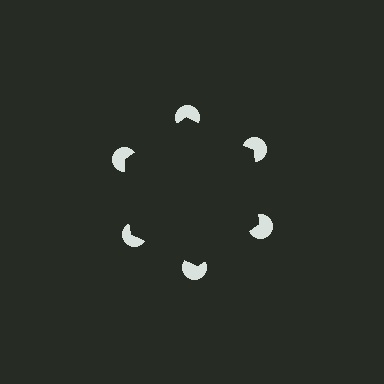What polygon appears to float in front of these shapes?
An illusory hexagon — its edges are inferred from the aligned wedge cuts in the pac-man discs, not physically drawn.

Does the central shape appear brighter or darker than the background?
It typically appears slightly darker than the background, even though no actual brightness change is drawn.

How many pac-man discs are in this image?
There are 6 — one at each vertex of the illusory hexagon.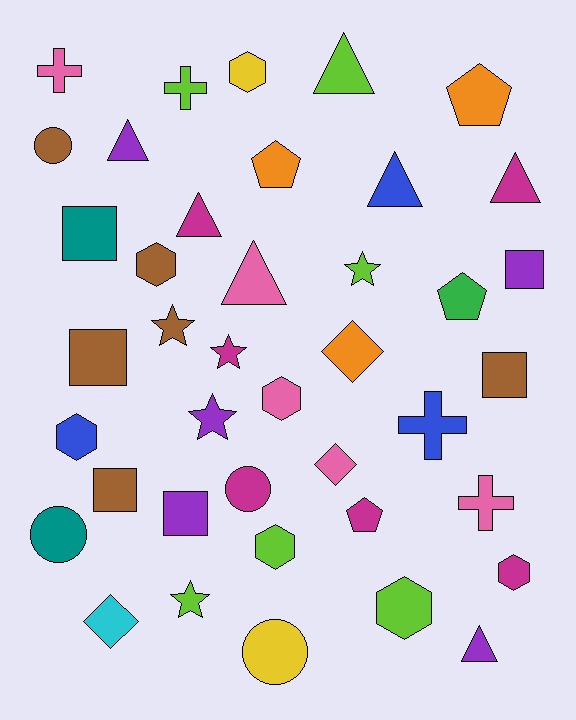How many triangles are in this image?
There are 7 triangles.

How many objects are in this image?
There are 40 objects.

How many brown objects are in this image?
There are 6 brown objects.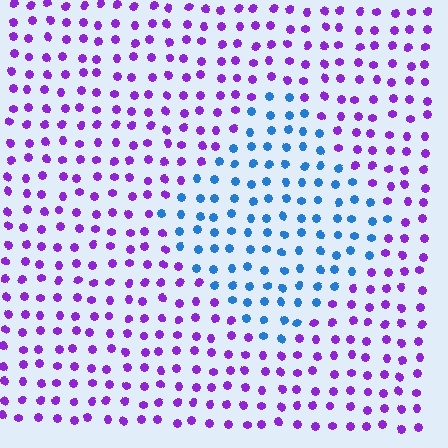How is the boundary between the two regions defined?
The boundary is defined purely by a slight shift in hue (about 68 degrees). Spacing, size, and orientation are identical on both sides.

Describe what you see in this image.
The image is filled with small purple elements in a uniform arrangement. A diamond-shaped region is visible where the elements are tinted to a slightly different hue, forming a subtle color boundary.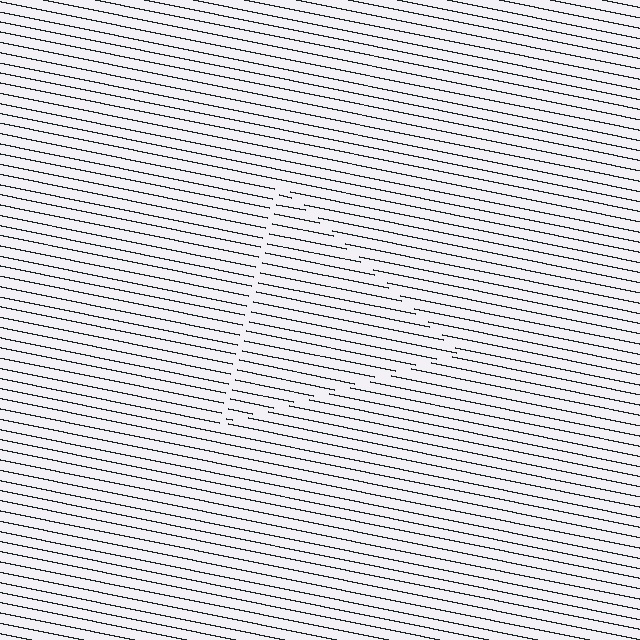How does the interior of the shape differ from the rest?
The interior of the shape contains the same grating, shifted by half a period — the contour is defined by the phase discontinuity where line-ends from the inner and outer gratings abut.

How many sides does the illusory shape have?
3 sides — the line-ends trace a triangle.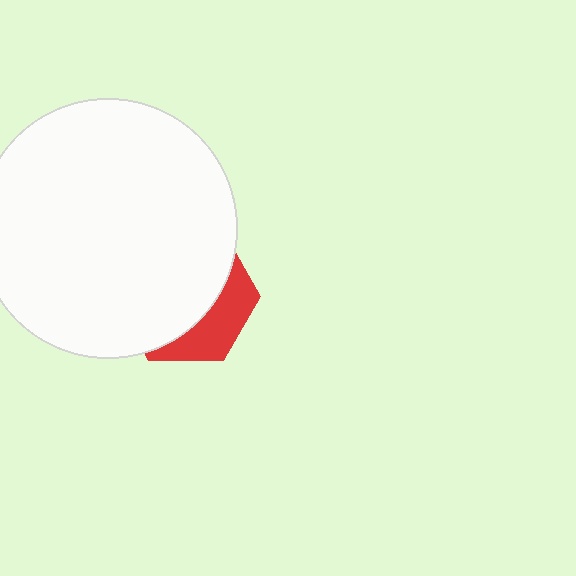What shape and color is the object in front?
The object in front is a white circle.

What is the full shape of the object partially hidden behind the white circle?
The partially hidden object is a red hexagon.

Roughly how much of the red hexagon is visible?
A small part of it is visible (roughly 31%).